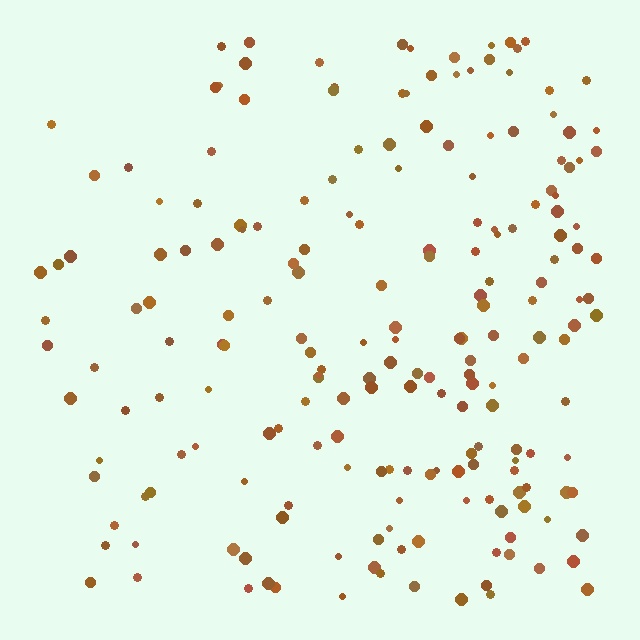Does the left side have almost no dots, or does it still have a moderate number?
Still a moderate number, just noticeably fewer than the right.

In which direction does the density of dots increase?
From left to right, with the right side densest.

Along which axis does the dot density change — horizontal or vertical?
Horizontal.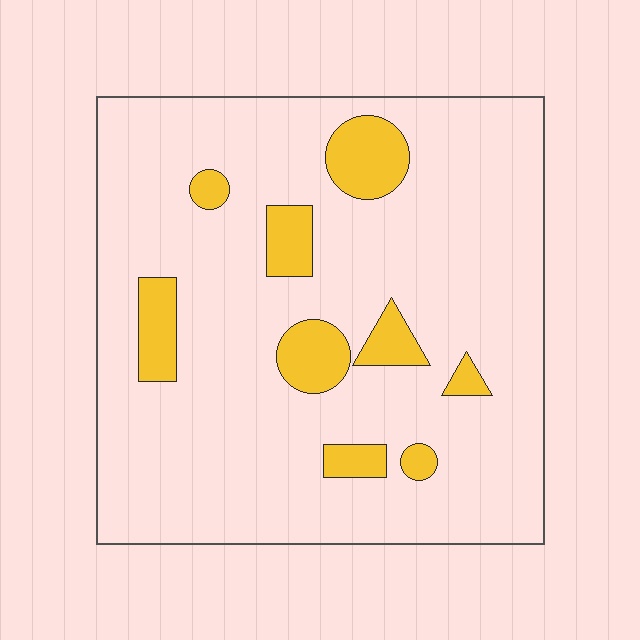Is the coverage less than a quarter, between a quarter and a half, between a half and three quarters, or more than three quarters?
Less than a quarter.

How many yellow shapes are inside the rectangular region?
9.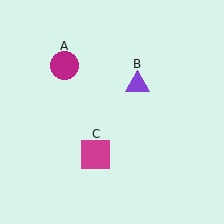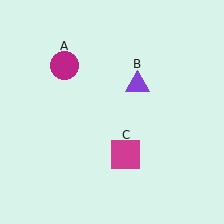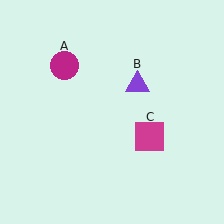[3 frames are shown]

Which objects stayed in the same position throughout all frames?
Magenta circle (object A) and purple triangle (object B) remained stationary.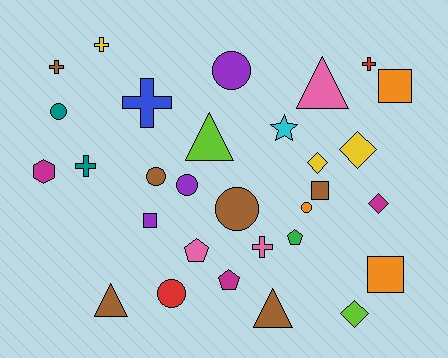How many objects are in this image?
There are 30 objects.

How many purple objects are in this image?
There are 3 purple objects.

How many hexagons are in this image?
There is 1 hexagon.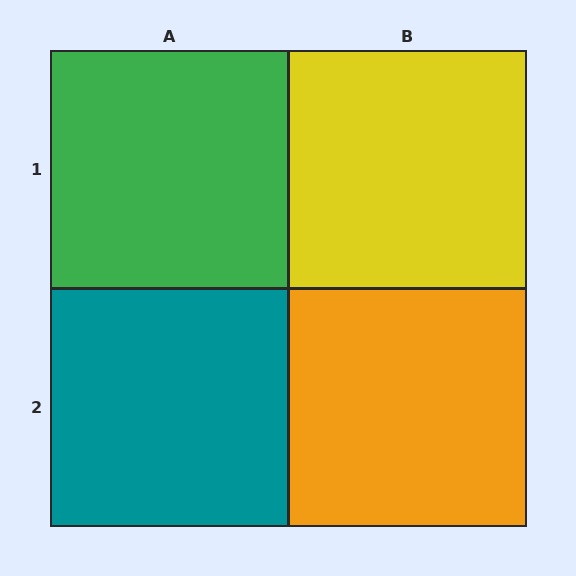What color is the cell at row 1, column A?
Green.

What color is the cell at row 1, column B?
Yellow.